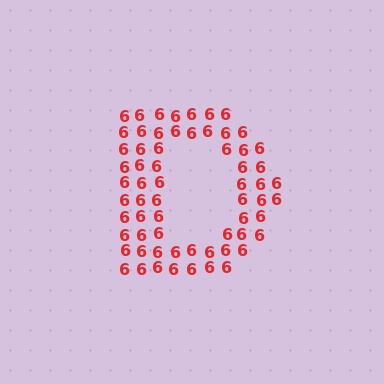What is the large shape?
The large shape is the letter D.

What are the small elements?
The small elements are digit 6's.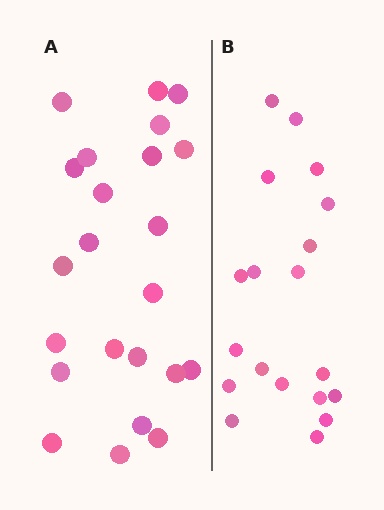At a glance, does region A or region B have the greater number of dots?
Region A (the left region) has more dots.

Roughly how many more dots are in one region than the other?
Region A has about 4 more dots than region B.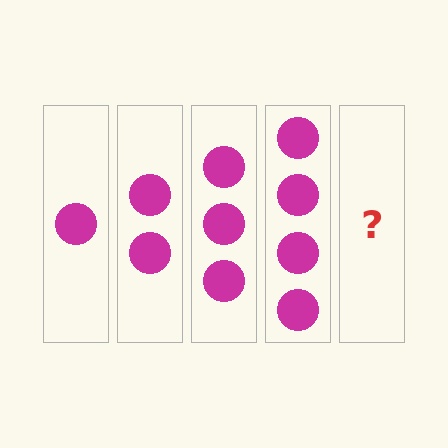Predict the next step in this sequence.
The next step is 5 circles.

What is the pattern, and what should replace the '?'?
The pattern is that each step adds one more circle. The '?' should be 5 circles.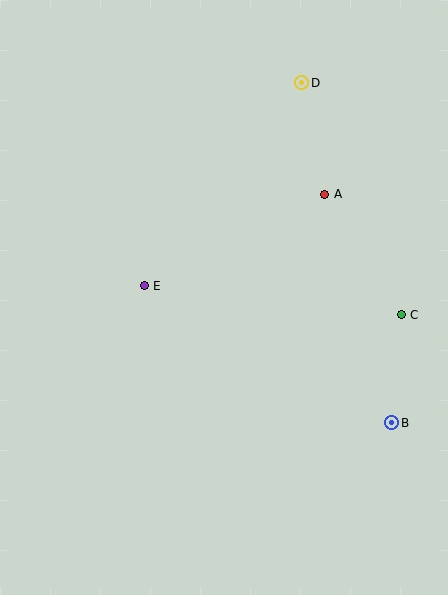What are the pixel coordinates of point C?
Point C is at (401, 315).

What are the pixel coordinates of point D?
Point D is at (302, 83).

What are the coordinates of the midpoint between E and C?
The midpoint between E and C is at (273, 300).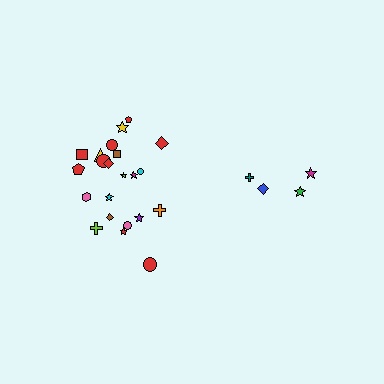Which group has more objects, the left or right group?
The left group.